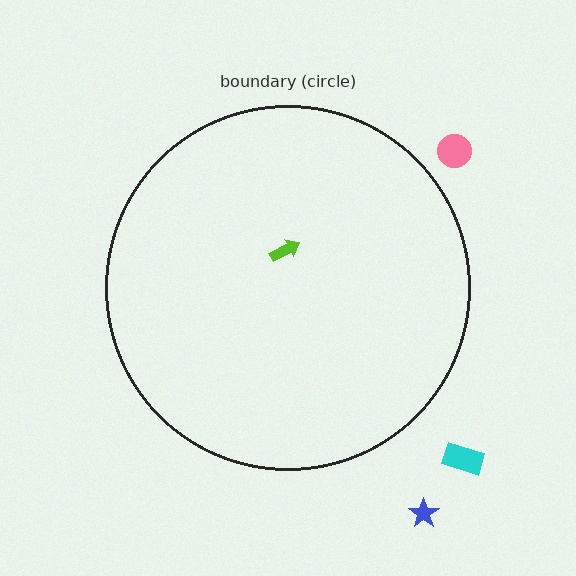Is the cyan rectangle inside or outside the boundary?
Outside.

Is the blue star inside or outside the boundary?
Outside.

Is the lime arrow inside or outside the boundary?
Inside.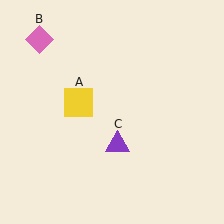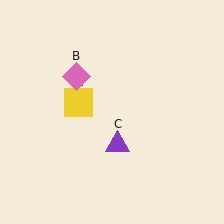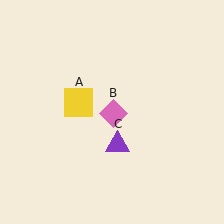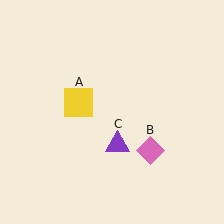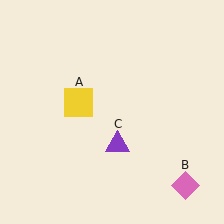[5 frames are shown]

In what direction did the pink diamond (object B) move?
The pink diamond (object B) moved down and to the right.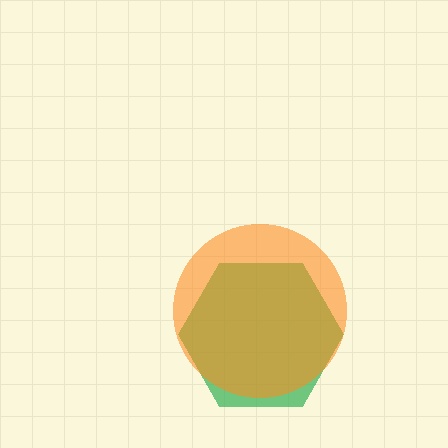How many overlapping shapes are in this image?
There are 2 overlapping shapes in the image.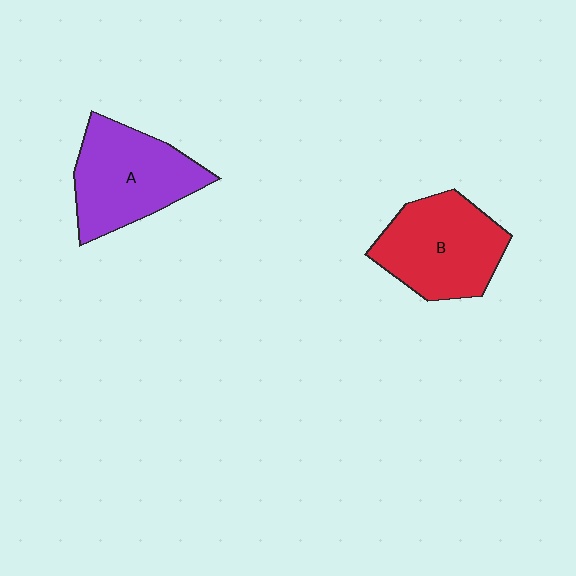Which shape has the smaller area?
Shape B (red).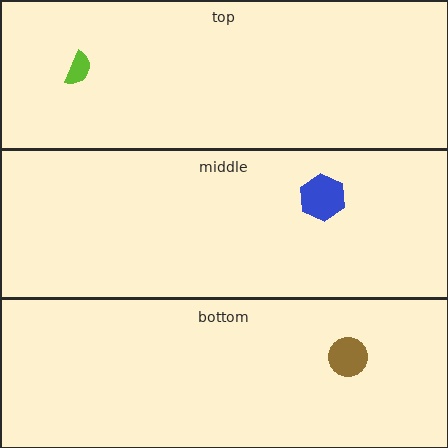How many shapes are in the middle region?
1.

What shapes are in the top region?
The lime semicircle.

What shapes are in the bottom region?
The brown circle.